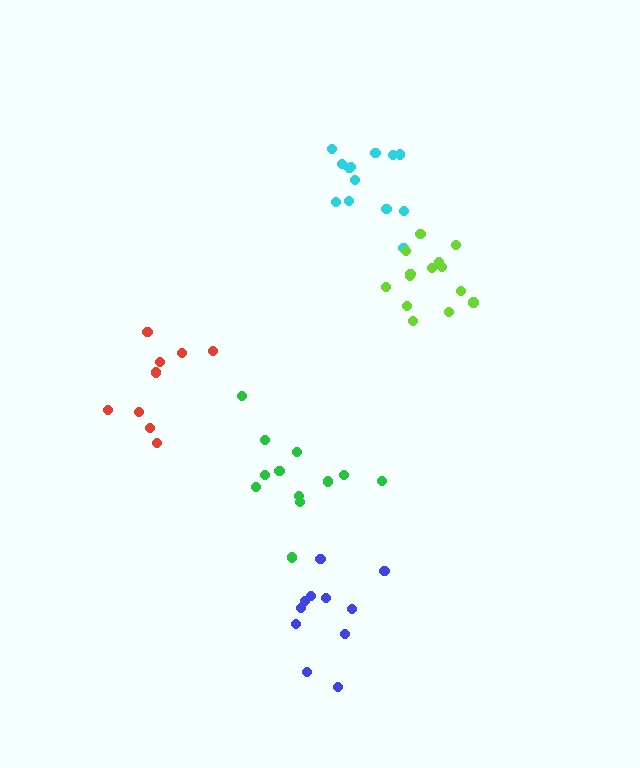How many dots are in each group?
Group 1: 13 dots, Group 2: 12 dots, Group 3: 14 dots, Group 4: 9 dots, Group 5: 11 dots (59 total).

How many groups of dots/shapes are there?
There are 5 groups.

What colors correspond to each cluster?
The clusters are colored: cyan, green, lime, red, blue.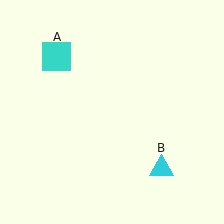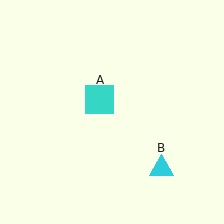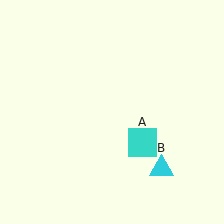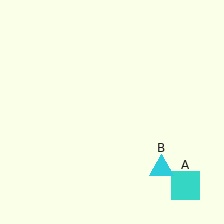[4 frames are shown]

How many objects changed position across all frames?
1 object changed position: cyan square (object A).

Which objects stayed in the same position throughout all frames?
Cyan triangle (object B) remained stationary.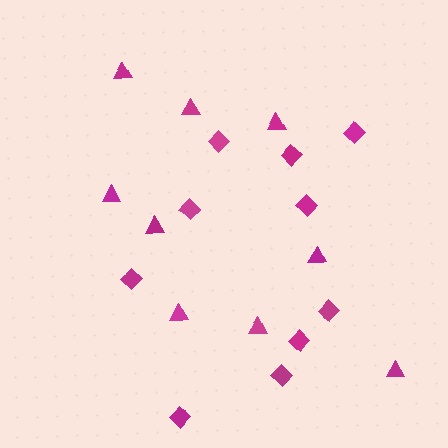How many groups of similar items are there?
There are 2 groups: one group of diamonds (10) and one group of triangles (9).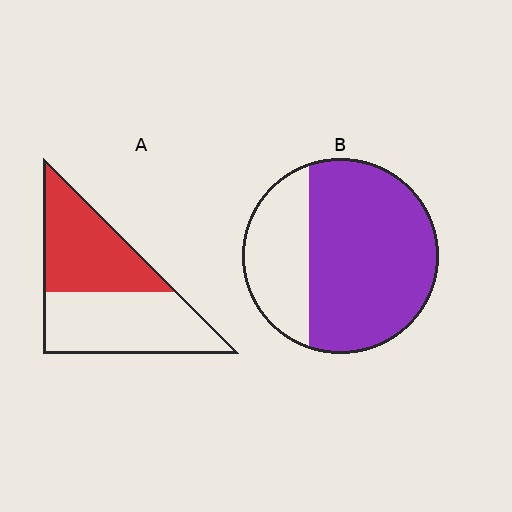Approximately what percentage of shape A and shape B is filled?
A is approximately 45% and B is approximately 70%.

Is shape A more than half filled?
Roughly half.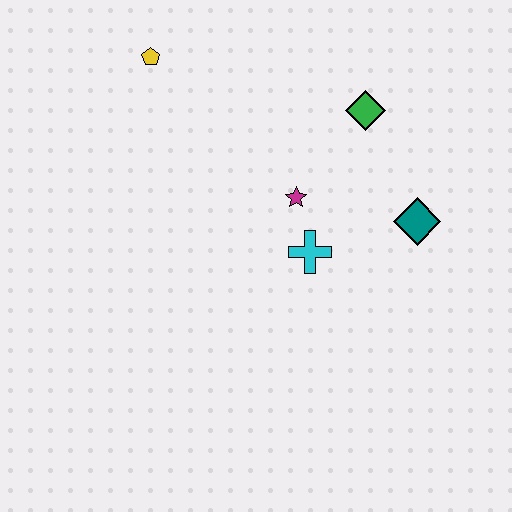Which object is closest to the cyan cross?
The magenta star is closest to the cyan cross.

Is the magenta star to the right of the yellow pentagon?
Yes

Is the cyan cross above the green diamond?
No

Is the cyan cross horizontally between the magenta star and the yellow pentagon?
No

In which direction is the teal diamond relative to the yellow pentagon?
The teal diamond is to the right of the yellow pentagon.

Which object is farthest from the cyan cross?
The yellow pentagon is farthest from the cyan cross.